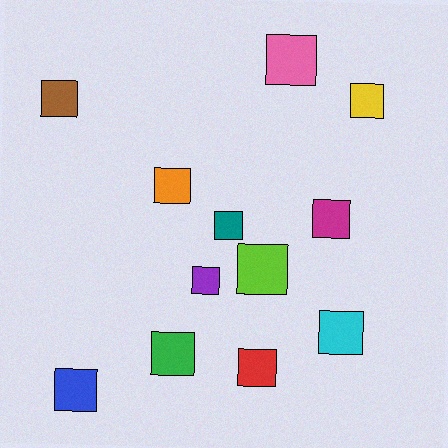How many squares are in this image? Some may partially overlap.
There are 12 squares.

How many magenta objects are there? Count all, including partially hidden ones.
There is 1 magenta object.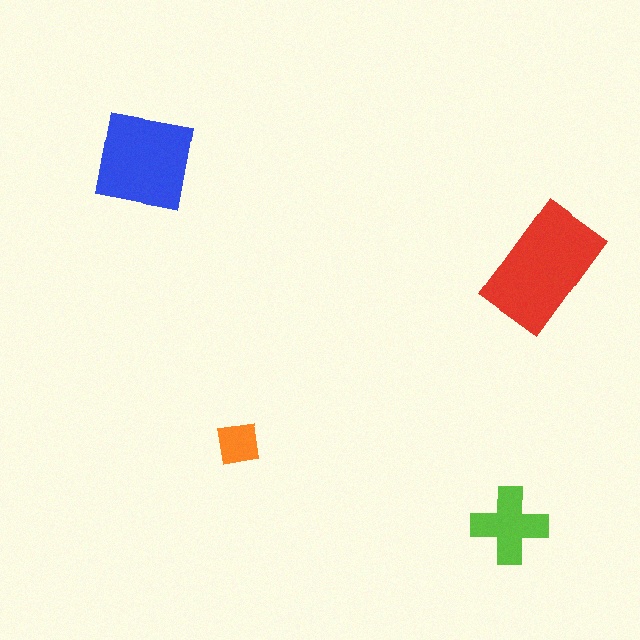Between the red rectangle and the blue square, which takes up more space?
The red rectangle.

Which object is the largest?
The red rectangle.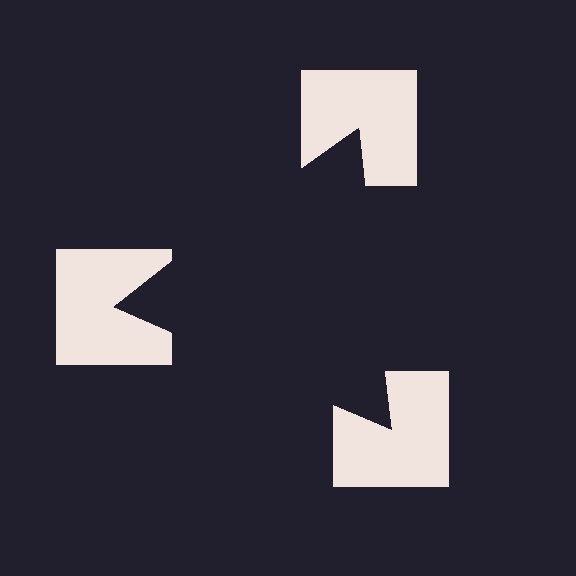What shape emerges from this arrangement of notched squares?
An illusory triangle — its edges are inferred from the aligned wedge cuts in the notched squares, not physically drawn.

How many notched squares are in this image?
There are 3 — one at each vertex of the illusory triangle.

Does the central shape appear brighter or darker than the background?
It typically appears slightly darker than the background, even though no actual brightness change is drawn.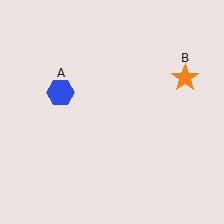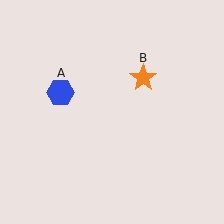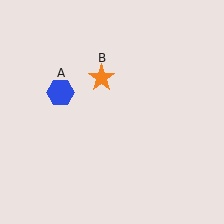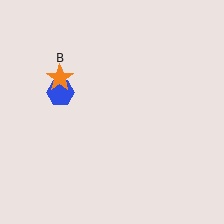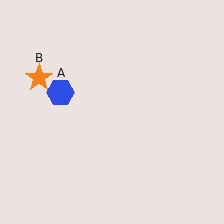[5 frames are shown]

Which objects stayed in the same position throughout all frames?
Blue hexagon (object A) remained stationary.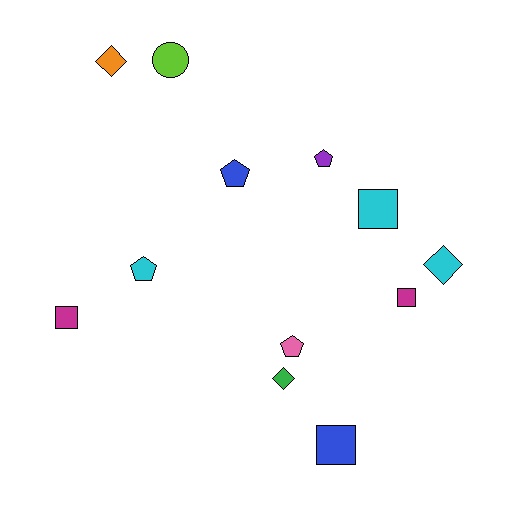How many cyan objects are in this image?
There are 3 cyan objects.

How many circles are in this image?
There is 1 circle.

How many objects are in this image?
There are 12 objects.